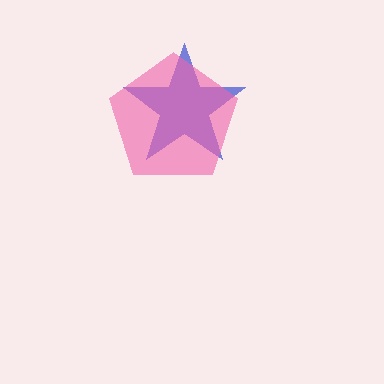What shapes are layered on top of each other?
The layered shapes are: a blue star, a pink pentagon.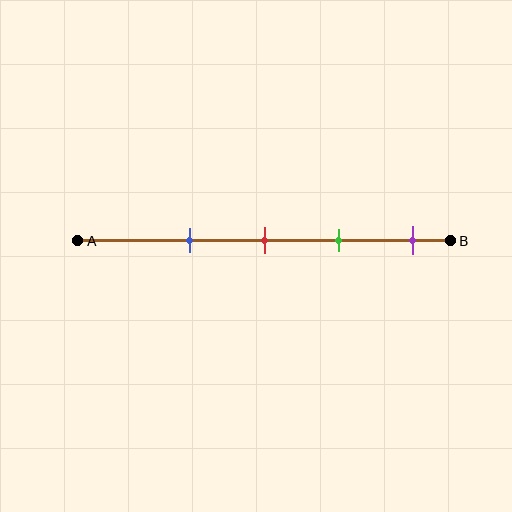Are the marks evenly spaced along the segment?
Yes, the marks are approximately evenly spaced.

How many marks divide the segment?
There are 4 marks dividing the segment.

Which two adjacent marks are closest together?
The red and green marks are the closest adjacent pair.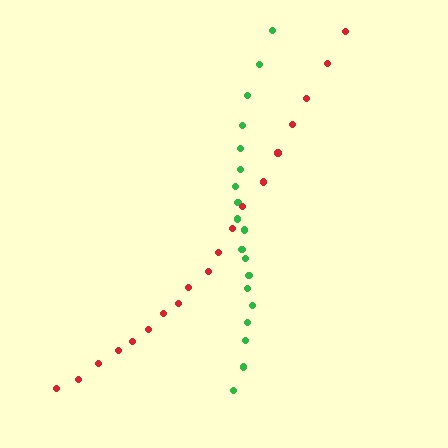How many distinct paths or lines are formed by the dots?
There are 2 distinct paths.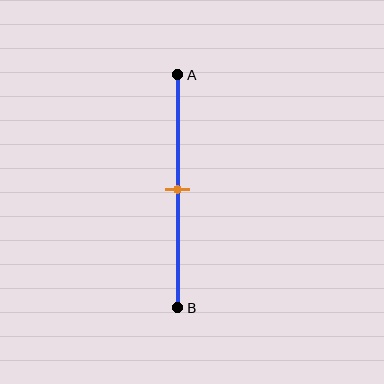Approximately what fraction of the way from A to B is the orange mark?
The orange mark is approximately 50% of the way from A to B.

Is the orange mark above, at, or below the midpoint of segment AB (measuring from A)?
The orange mark is approximately at the midpoint of segment AB.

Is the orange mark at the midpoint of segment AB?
Yes, the mark is approximately at the midpoint.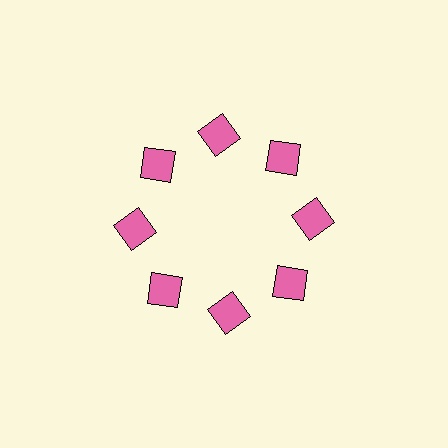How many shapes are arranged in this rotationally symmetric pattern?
There are 8 shapes, arranged in 8 groups of 1.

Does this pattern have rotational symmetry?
Yes, this pattern has 8-fold rotational symmetry. It looks the same after rotating 45 degrees around the center.